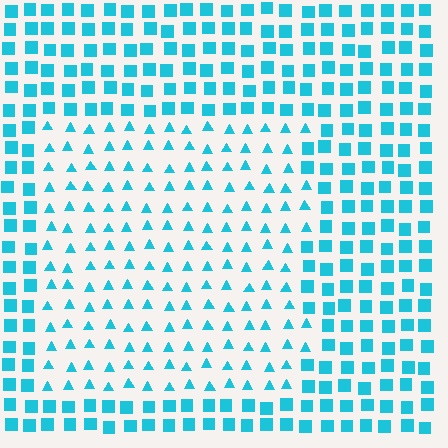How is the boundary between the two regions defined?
The boundary is defined by a change in element shape: triangles inside vs. squares outside. All elements share the same color and spacing.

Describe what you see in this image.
The image is filled with small cyan elements arranged in a uniform grid. A rectangle-shaped region contains triangles, while the surrounding area contains squares. The boundary is defined purely by the change in element shape.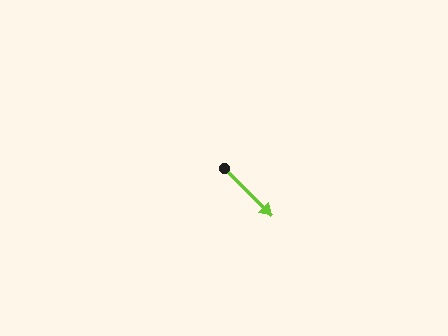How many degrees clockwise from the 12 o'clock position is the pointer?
Approximately 135 degrees.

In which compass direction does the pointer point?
Southeast.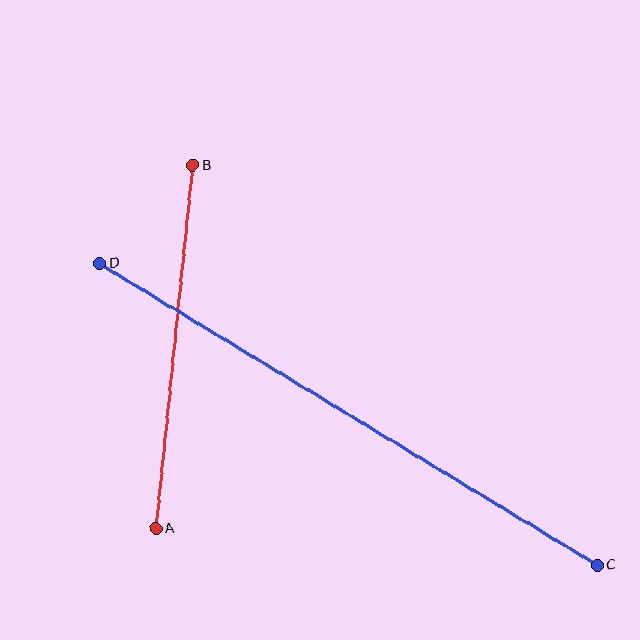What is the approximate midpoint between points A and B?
The midpoint is at approximately (174, 347) pixels.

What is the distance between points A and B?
The distance is approximately 365 pixels.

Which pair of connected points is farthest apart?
Points C and D are farthest apart.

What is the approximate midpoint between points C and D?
The midpoint is at approximately (349, 414) pixels.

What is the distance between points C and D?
The distance is approximately 583 pixels.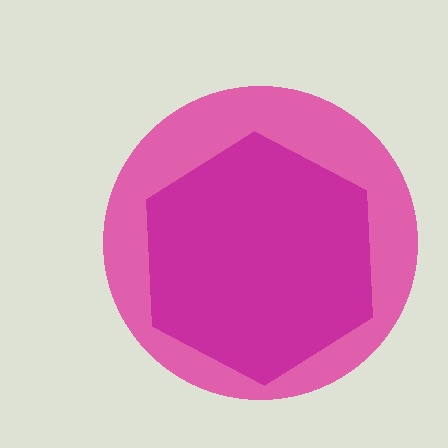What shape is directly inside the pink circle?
The magenta hexagon.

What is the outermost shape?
The pink circle.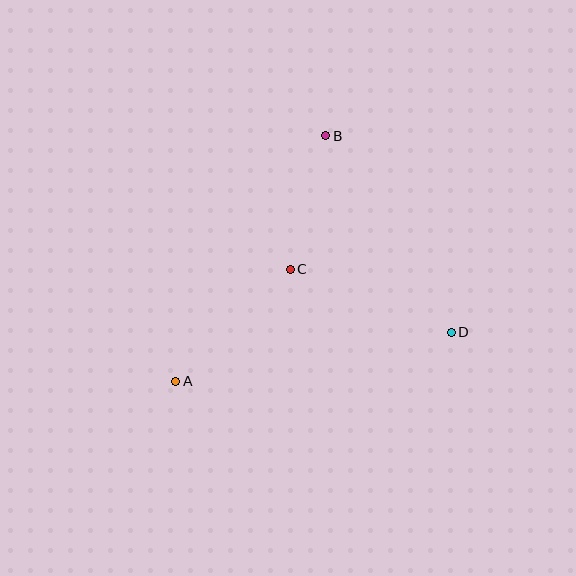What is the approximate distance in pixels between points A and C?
The distance between A and C is approximately 160 pixels.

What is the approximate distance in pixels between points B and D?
The distance between B and D is approximately 233 pixels.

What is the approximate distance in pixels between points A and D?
The distance between A and D is approximately 280 pixels.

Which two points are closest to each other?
Points B and C are closest to each other.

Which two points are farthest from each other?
Points A and B are farthest from each other.